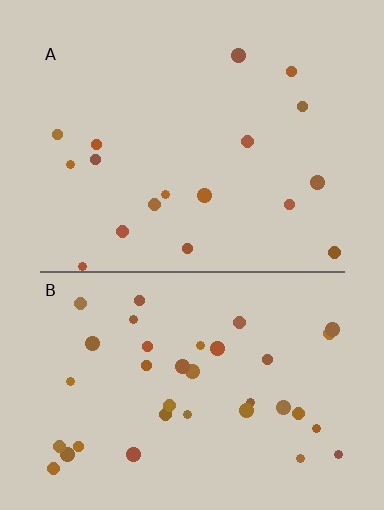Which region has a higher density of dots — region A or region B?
B (the bottom).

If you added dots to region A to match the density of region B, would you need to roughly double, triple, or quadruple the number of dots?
Approximately double.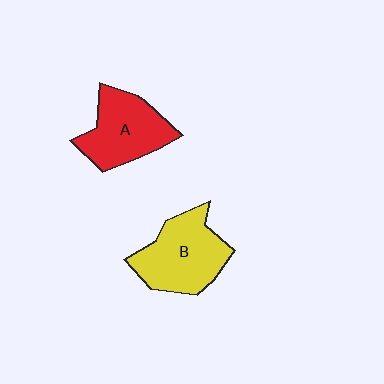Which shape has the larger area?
Shape B (yellow).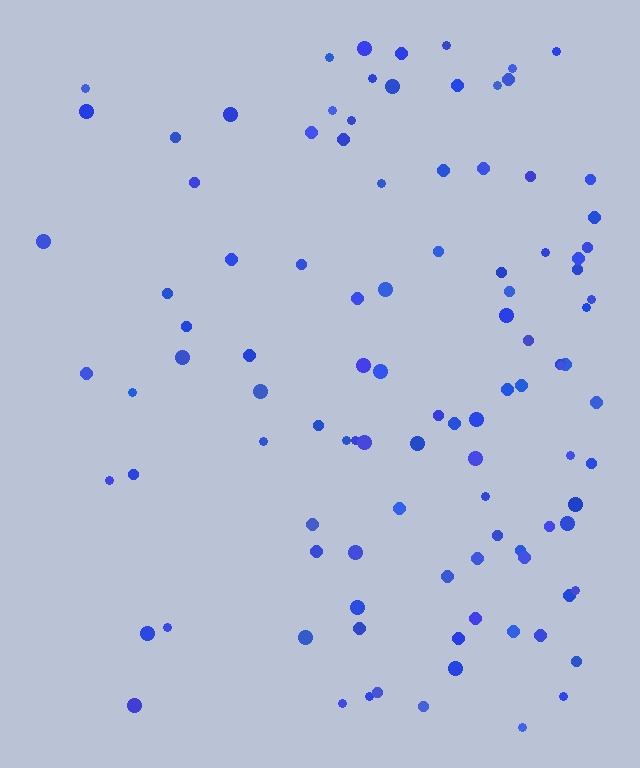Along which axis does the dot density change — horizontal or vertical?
Horizontal.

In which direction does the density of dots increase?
From left to right, with the right side densest.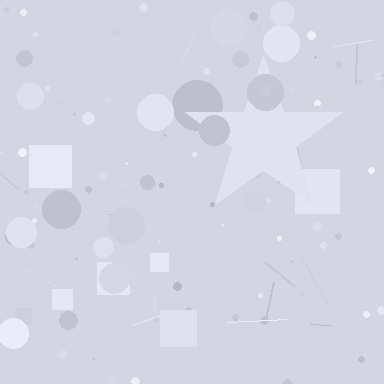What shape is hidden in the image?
A star is hidden in the image.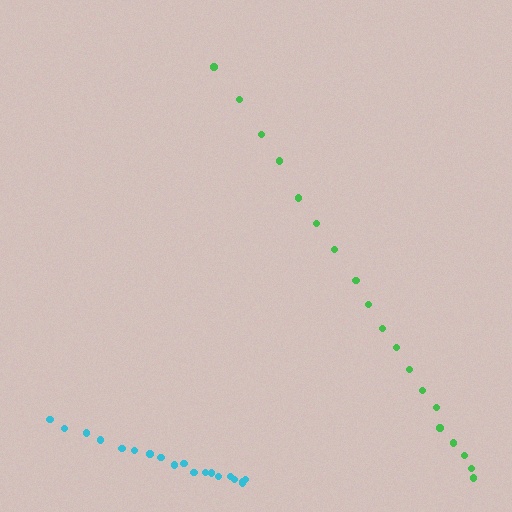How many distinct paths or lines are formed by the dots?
There are 2 distinct paths.